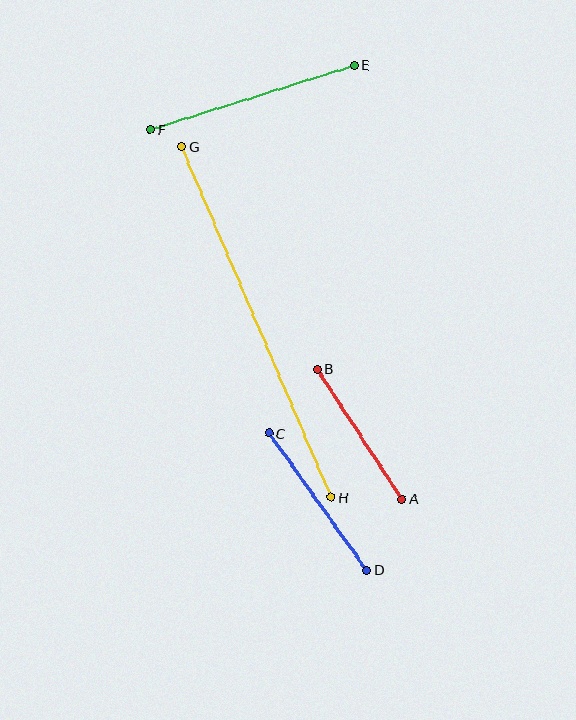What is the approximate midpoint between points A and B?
The midpoint is at approximately (359, 434) pixels.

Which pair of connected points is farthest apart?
Points G and H are farthest apart.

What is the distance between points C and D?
The distance is approximately 168 pixels.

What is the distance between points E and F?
The distance is approximately 213 pixels.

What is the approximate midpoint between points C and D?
The midpoint is at approximately (318, 502) pixels.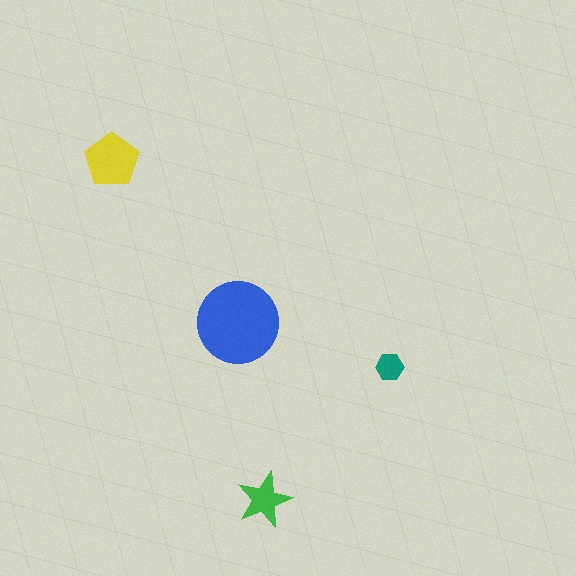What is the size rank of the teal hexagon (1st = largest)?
4th.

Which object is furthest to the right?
The teal hexagon is rightmost.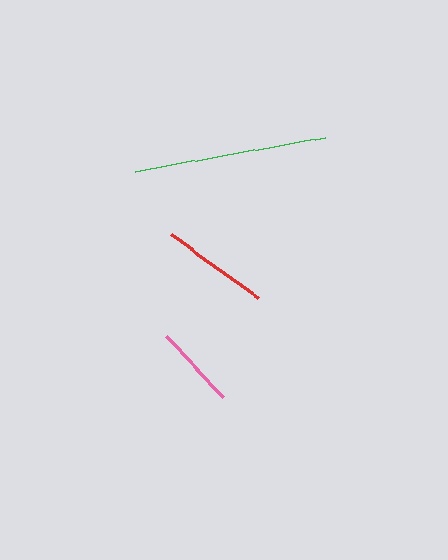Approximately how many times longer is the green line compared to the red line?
The green line is approximately 1.8 times the length of the red line.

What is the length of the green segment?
The green segment is approximately 193 pixels long.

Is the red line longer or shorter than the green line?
The green line is longer than the red line.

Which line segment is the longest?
The green line is the longest at approximately 193 pixels.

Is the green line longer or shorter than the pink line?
The green line is longer than the pink line.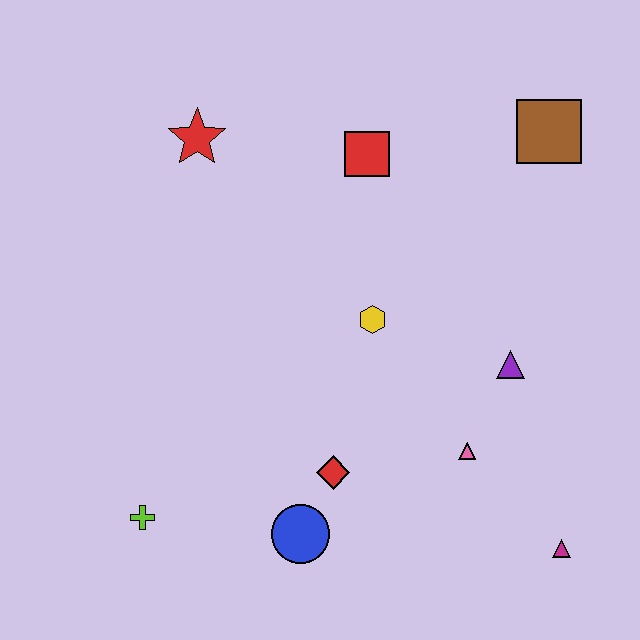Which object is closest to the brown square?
The red square is closest to the brown square.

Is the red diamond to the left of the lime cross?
No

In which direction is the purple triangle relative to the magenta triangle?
The purple triangle is above the magenta triangle.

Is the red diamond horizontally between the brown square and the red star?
Yes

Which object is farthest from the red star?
The magenta triangle is farthest from the red star.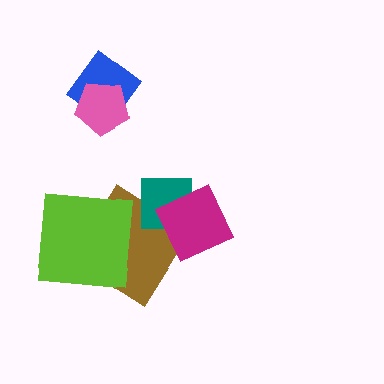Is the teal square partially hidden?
Yes, it is partially covered by another shape.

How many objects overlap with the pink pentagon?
1 object overlaps with the pink pentagon.